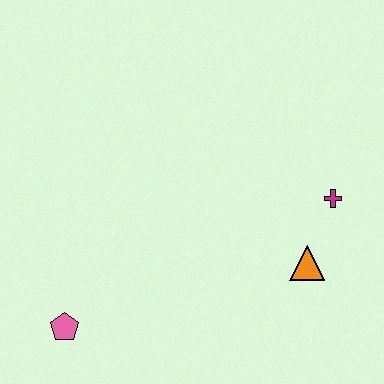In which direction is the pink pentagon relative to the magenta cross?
The pink pentagon is to the left of the magenta cross.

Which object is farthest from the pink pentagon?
The magenta cross is farthest from the pink pentagon.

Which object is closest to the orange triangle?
The magenta cross is closest to the orange triangle.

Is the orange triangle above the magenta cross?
No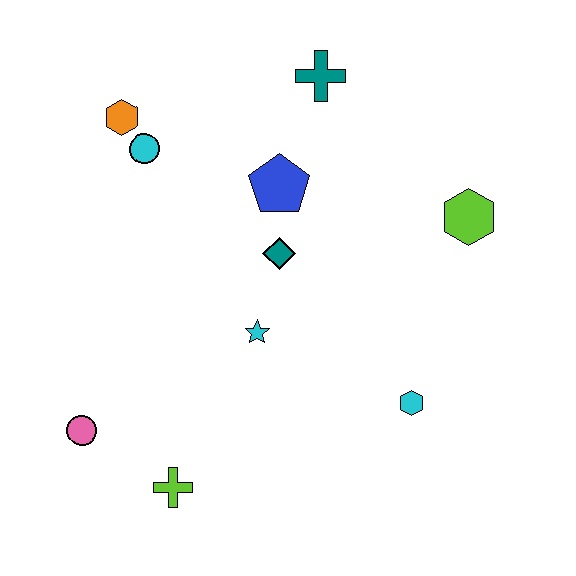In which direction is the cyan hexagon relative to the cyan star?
The cyan hexagon is to the right of the cyan star.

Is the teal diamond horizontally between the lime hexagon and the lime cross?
Yes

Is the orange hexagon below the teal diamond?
No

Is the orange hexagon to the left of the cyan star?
Yes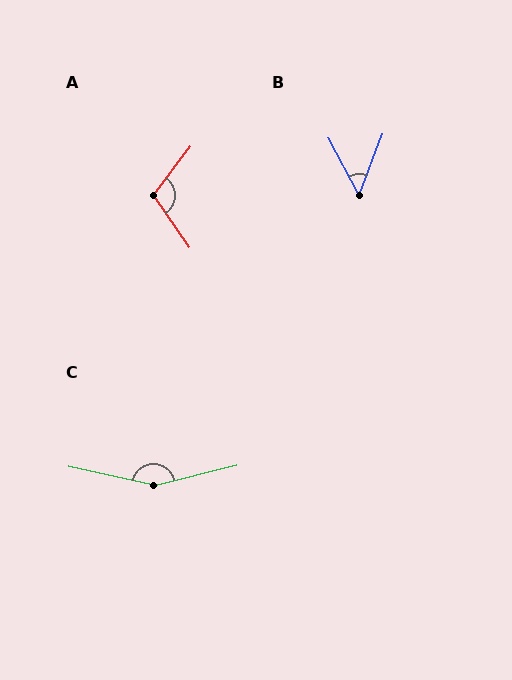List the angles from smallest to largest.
B (49°), A (108°), C (154°).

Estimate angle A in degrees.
Approximately 108 degrees.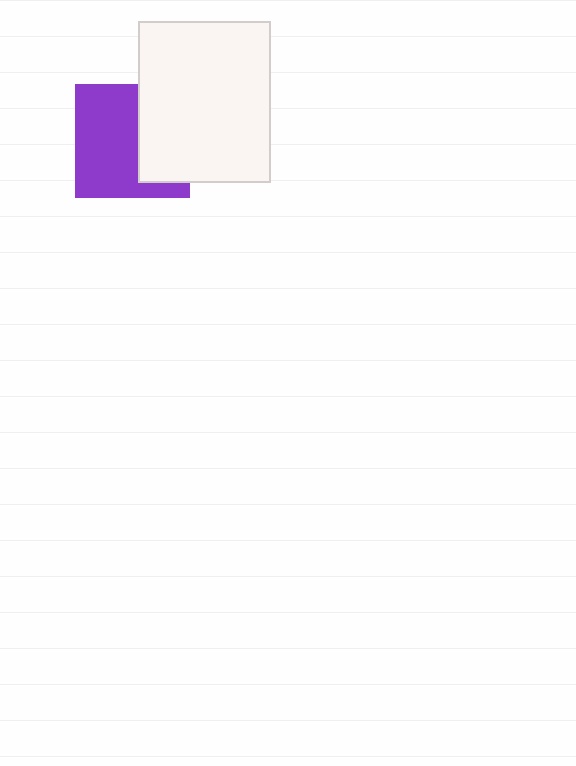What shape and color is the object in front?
The object in front is a white rectangle.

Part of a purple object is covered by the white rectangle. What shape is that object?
It is a square.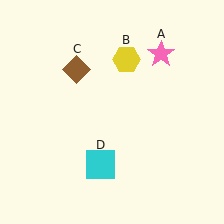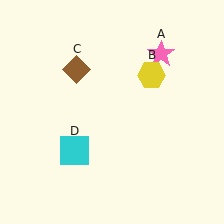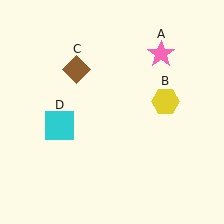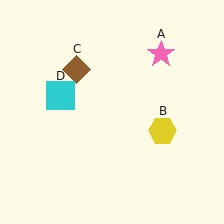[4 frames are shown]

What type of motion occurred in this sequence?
The yellow hexagon (object B), cyan square (object D) rotated clockwise around the center of the scene.